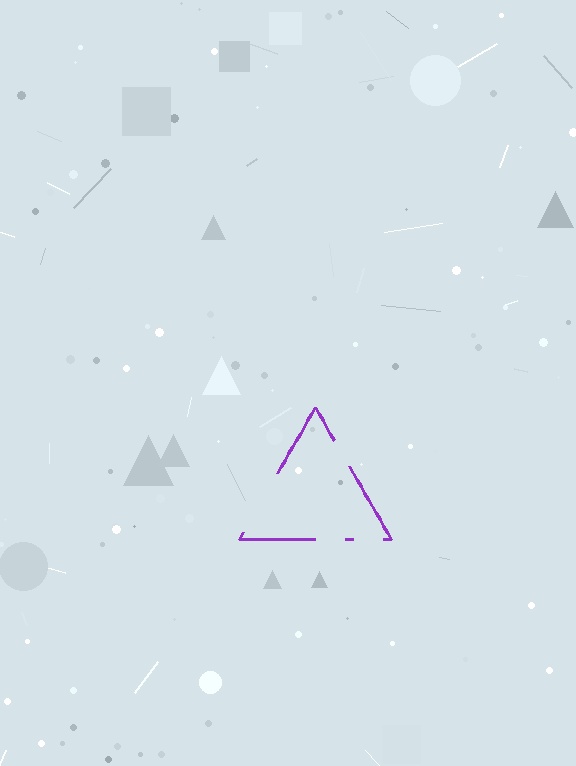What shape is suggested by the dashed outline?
The dashed outline suggests a triangle.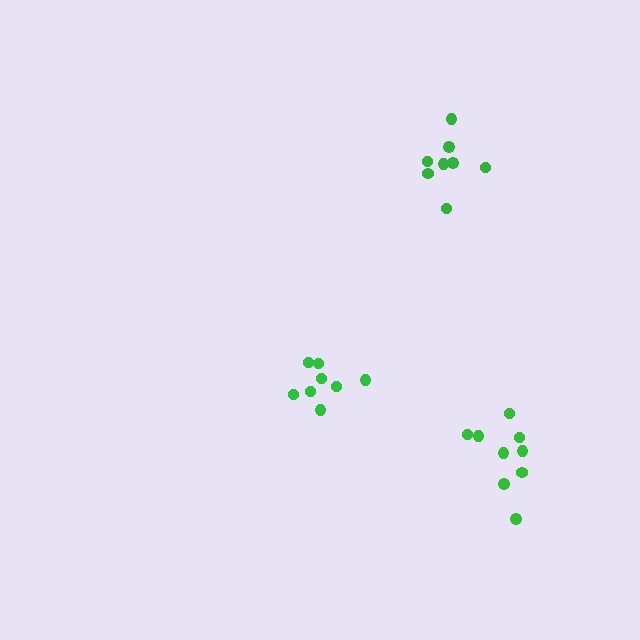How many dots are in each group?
Group 1: 8 dots, Group 2: 8 dots, Group 3: 9 dots (25 total).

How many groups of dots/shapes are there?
There are 3 groups.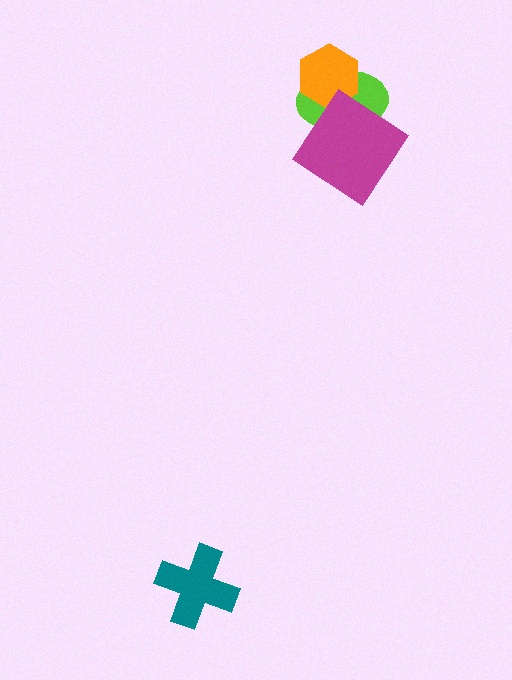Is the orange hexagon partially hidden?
No, no other shape covers it.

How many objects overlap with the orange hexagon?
1 object overlaps with the orange hexagon.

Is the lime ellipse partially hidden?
Yes, it is partially covered by another shape.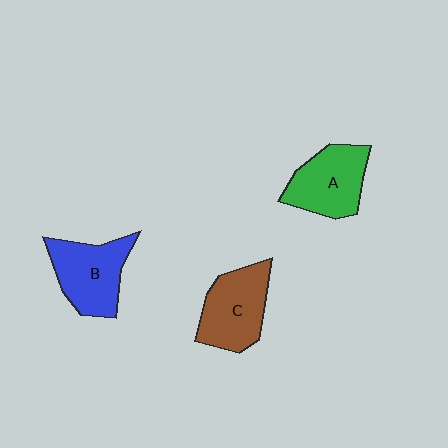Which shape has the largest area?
Shape B (blue).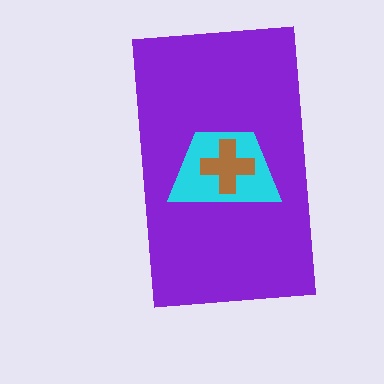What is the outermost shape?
The purple rectangle.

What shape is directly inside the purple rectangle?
The cyan trapezoid.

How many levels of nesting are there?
3.